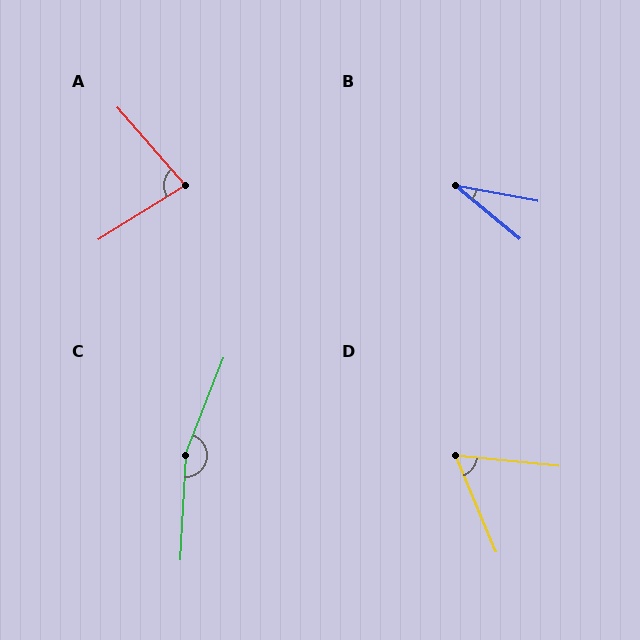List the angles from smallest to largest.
B (29°), D (61°), A (81°), C (161°).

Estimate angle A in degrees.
Approximately 81 degrees.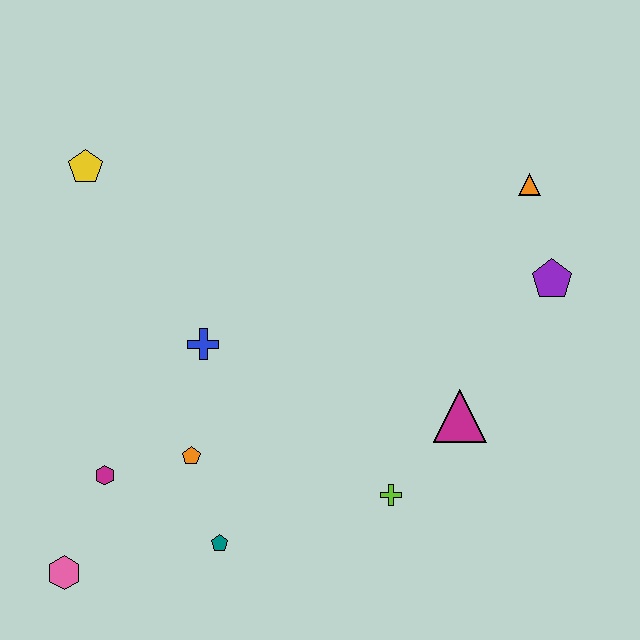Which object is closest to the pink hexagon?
The magenta hexagon is closest to the pink hexagon.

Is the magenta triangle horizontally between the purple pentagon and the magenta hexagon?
Yes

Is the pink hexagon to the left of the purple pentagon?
Yes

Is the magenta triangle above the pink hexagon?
Yes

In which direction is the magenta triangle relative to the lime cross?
The magenta triangle is above the lime cross.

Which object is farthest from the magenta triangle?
The yellow pentagon is farthest from the magenta triangle.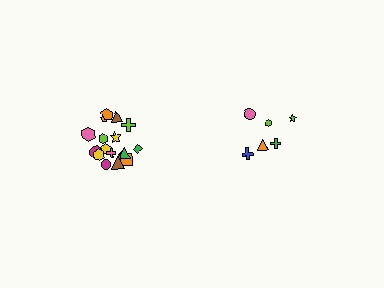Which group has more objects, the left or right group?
The left group.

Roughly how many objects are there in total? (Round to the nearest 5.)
Roughly 25 objects in total.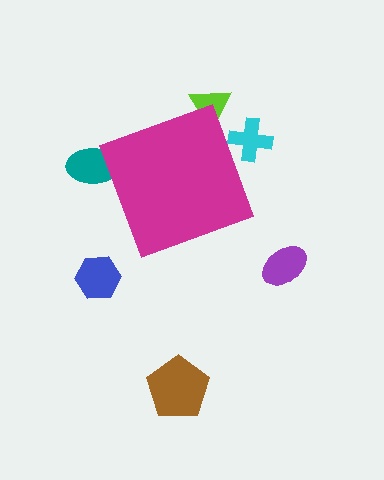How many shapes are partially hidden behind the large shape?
3 shapes are partially hidden.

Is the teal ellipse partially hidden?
Yes, the teal ellipse is partially hidden behind the magenta diamond.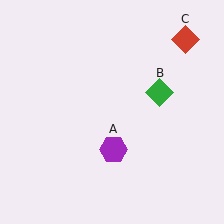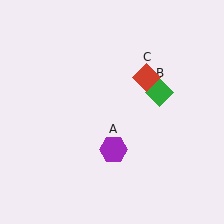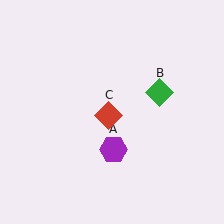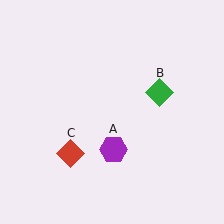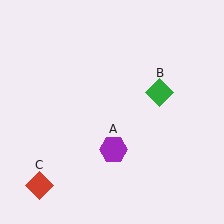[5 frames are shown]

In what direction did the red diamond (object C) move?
The red diamond (object C) moved down and to the left.